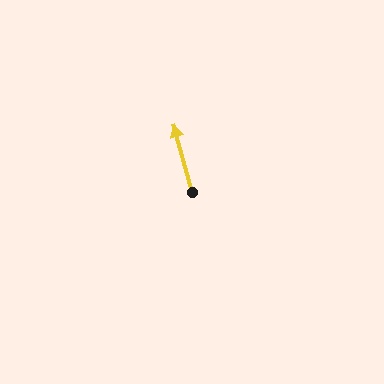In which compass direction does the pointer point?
North.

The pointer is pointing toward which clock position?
Roughly 11 o'clock.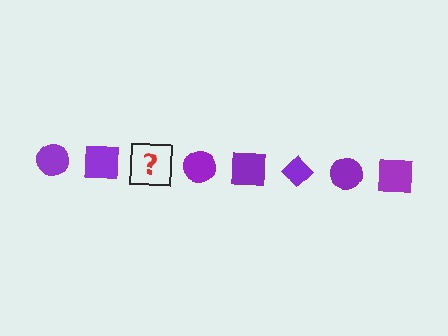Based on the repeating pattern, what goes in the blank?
The blank should be a purple diamond.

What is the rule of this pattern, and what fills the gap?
The rule is that the pattern cycles through circle, square, diamond shapes in purple. The gap should be filled with a purple diamond.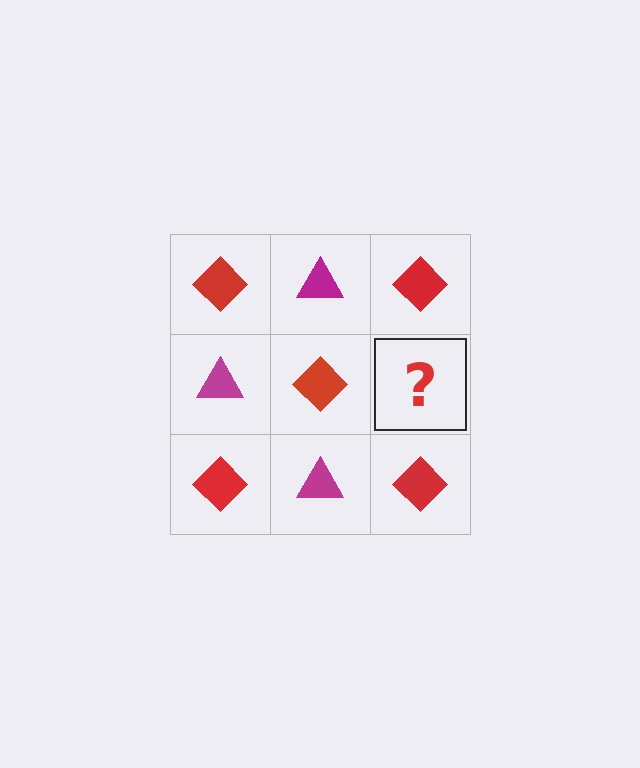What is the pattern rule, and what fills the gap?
The rule is that it alternates red diamond and magenta triangle in a checkerboard pattern. The gap should be filled with a magenta triangle.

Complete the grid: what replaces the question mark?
The question mark should be replaced with a magenta triangle.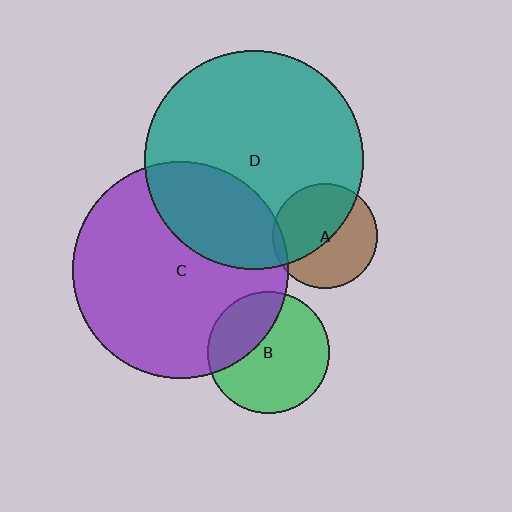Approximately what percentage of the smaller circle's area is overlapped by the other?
Approximately 30%.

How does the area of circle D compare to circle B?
Approximately 3.3 times.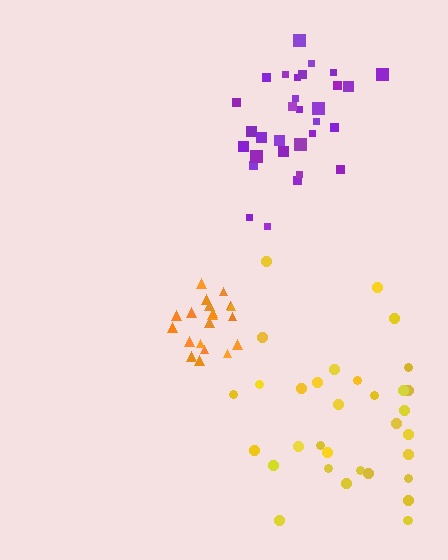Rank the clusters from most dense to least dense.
orange, purple, yellow.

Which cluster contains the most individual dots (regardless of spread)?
Yellow (35).